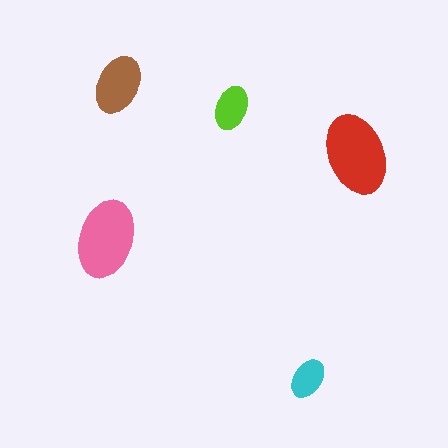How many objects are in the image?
There are 5 objects in the image.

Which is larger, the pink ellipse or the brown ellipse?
The pink one.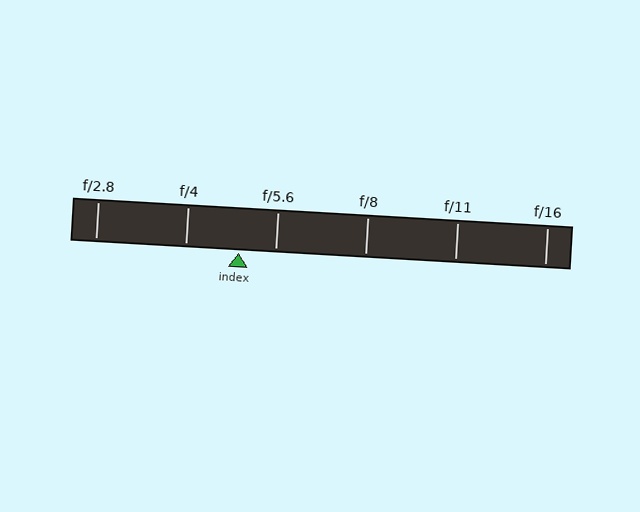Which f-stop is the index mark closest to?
The index mark is closest to f/5.6.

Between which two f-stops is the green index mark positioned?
The index mark is between f/4 and f/5.6.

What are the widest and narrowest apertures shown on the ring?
The widest aperture shown is f/2.8 and the narrowest is f/16.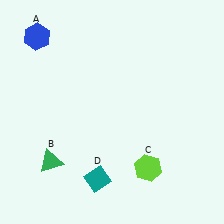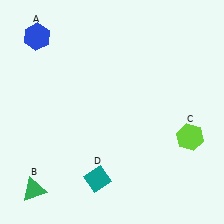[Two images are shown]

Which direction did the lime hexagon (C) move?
The lime hexagon (C) moved right.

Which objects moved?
The objects that moved are: the green triangle (B), the lime hexagon (C).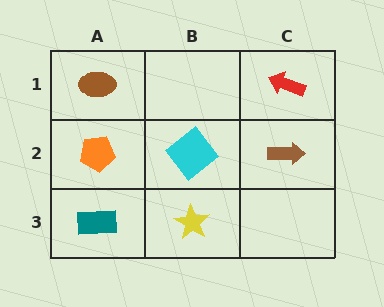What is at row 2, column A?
An orange pentagon.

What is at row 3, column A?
A teal rectangle.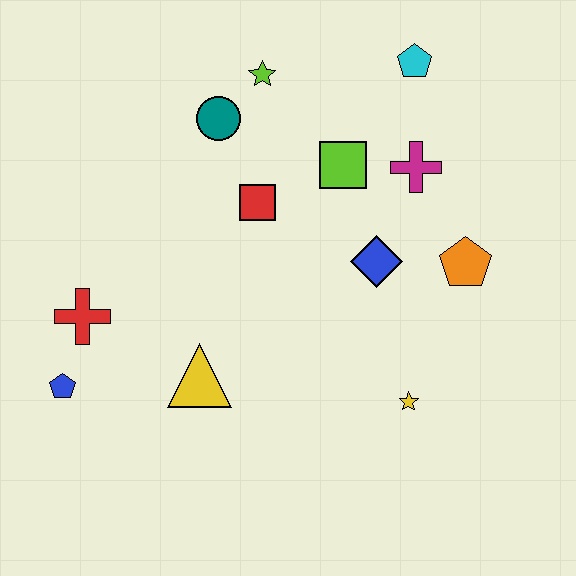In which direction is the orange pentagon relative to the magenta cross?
The orange pentagon is below the magenta cross.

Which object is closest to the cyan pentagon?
The magenta cross is closest to the cyan pentagon.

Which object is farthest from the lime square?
The blue pentagon is farthest from the lime square.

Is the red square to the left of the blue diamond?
Yes